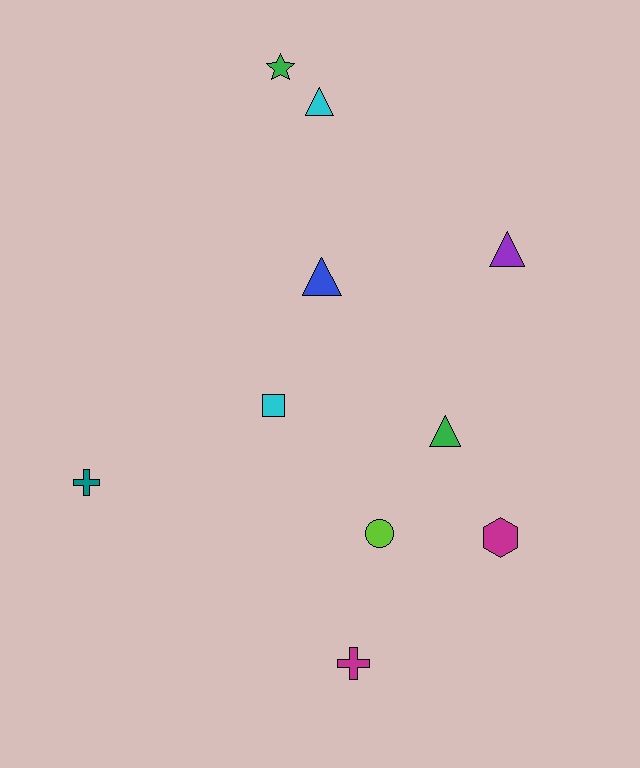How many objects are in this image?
There are 10 objects.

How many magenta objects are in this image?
There are 2 magenta objects.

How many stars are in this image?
There is 1 star.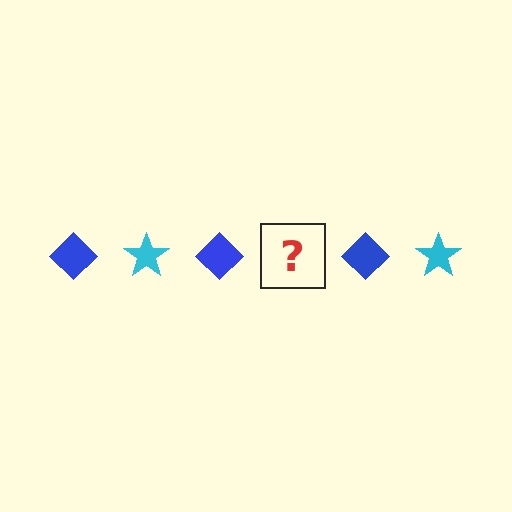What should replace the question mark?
The question mark should be replaced with a cyan star.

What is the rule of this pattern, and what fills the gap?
The rule is that the pattern alternates between blue diamond and cyan star. The gap should be filled with a cyan star.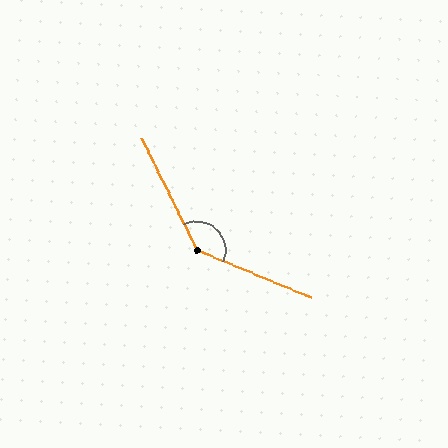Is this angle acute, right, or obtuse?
It is obtuse.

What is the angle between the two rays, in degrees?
Approximately 139 degrees.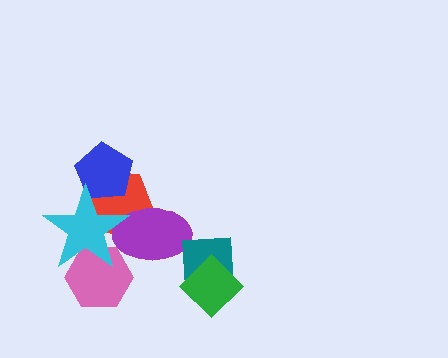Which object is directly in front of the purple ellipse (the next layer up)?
The teal square is directly in front of the purple ellipse.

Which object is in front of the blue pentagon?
The cyan star is in front of the blue pentagon.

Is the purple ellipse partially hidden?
Yes, it is partially covered by another shape.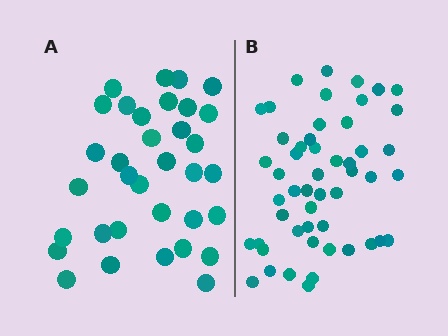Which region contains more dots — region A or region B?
Region B (the right region) has more dots.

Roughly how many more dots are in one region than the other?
Region B has approximately 15 more dots than region A.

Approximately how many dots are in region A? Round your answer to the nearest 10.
About 30 dots. (The exact count is 34, which rounds to 30.)